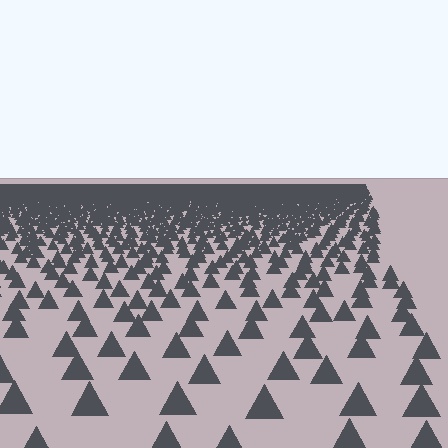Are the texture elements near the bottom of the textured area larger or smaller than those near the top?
Larger. Near the bottom, elements are closer to the viewer and appear at a bigger on-screen size.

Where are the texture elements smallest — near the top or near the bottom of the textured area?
Near the top.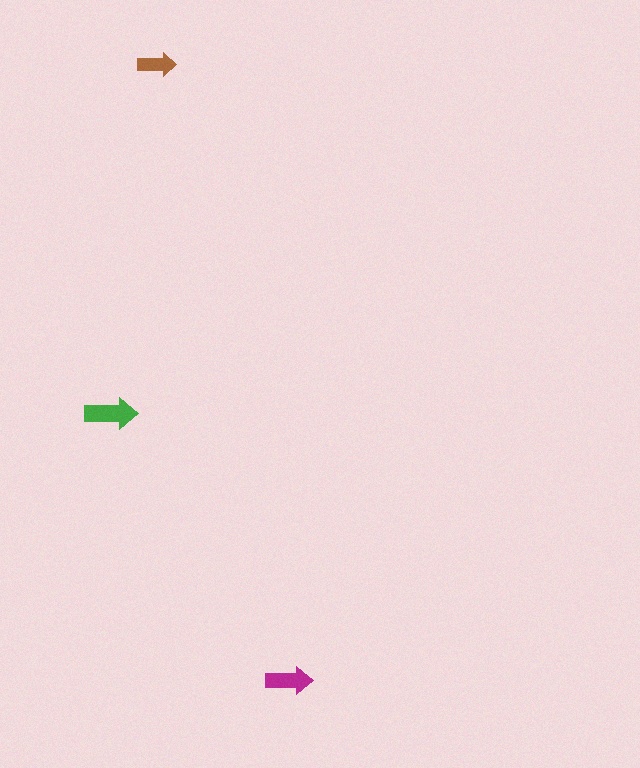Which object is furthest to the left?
The green arrow is leftmost.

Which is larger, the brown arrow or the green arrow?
The green one.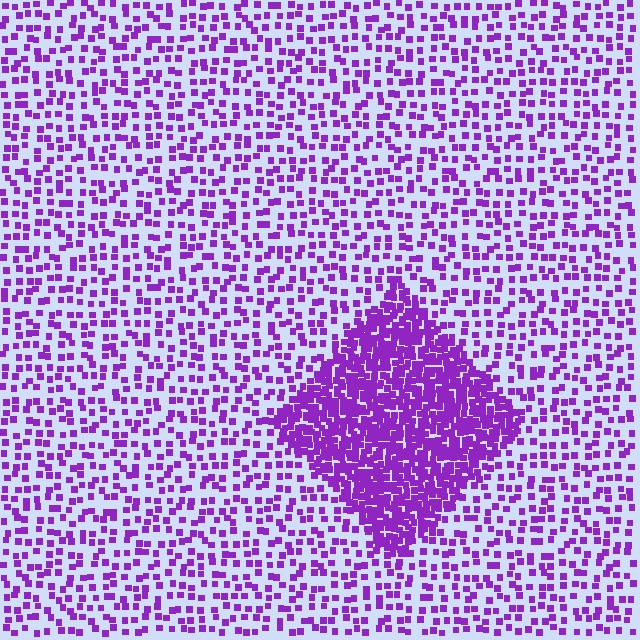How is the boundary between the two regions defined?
The boundary is defined by a change in element density (approximately 2.9x ratio). All elements are the same color, size, and shape.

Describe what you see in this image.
The image contains small purple elements arranged at two different densities. A diamond-shaped region is visible where the elements are more densely packed than the surrounding area.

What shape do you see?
I see a diamond.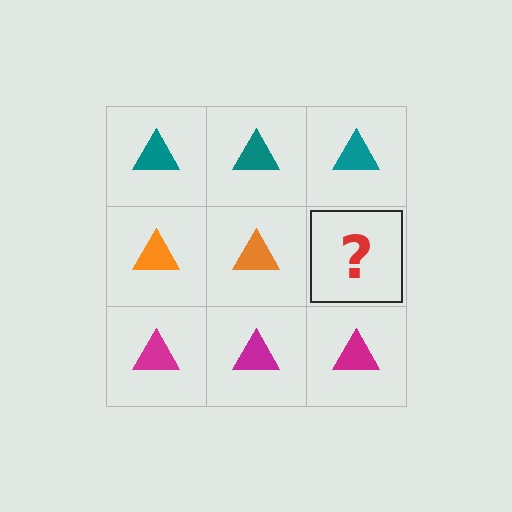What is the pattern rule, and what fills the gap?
The rule is that each row has a consistent color. The gap should be filled with an orange triangle.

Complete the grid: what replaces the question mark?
The question mark should be replaced with an orange triangle.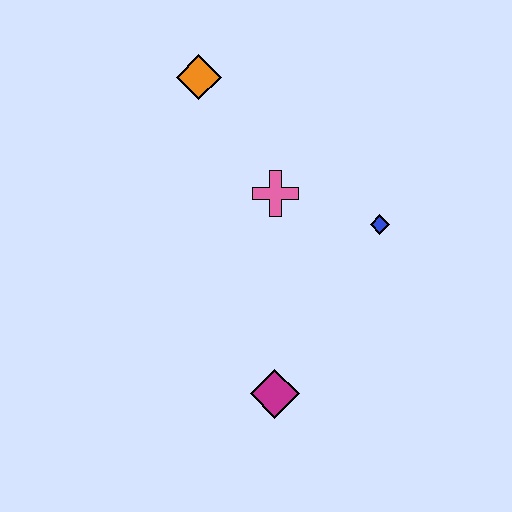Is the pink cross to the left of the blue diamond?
Yes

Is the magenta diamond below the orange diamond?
Yes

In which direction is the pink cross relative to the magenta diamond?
The pink cross is above the magenta diamond.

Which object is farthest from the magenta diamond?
The orange diamond is farthest from the magenta diamond.